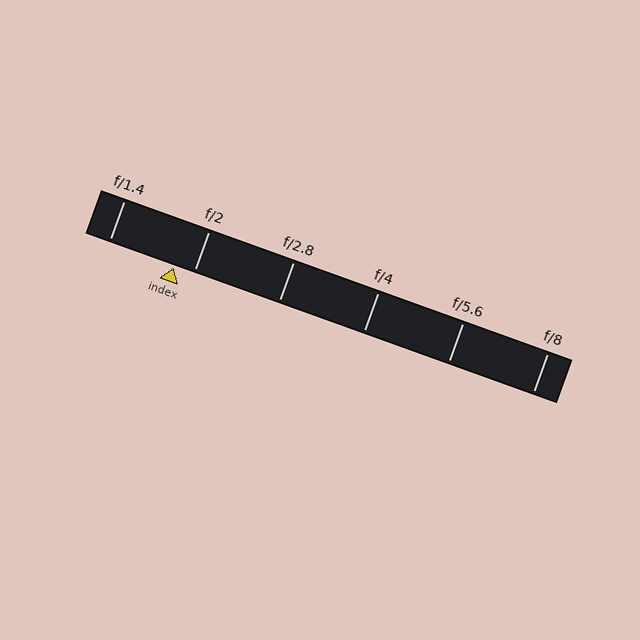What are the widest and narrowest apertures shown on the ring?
The widest aperture shown is f/1.4 and the narrowest is f/8.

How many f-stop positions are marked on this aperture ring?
There are 6 f-stop positions marked.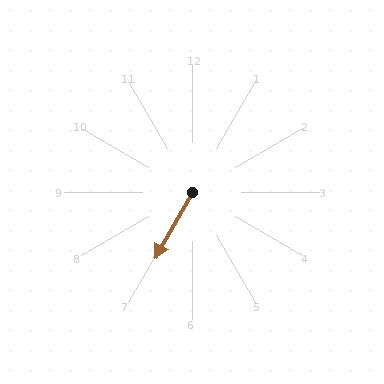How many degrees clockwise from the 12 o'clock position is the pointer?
Approximately 209 degrees.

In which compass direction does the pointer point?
Southwest.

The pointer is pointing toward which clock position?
Roughly 7 o'clock.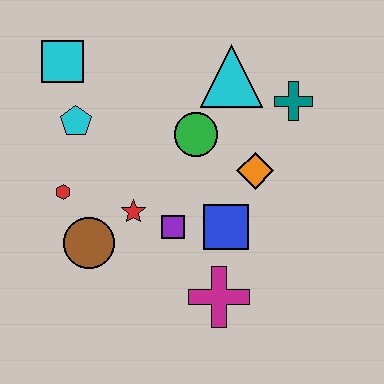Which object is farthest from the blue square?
The cyan square is farthest from the blue square.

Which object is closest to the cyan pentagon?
The cyan square is closest to the cyan pentagon.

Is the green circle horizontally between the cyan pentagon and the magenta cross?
Yes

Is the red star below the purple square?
No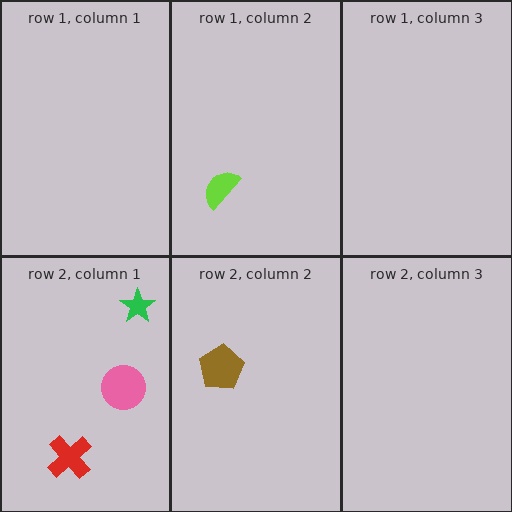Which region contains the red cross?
The row 2, column 1 region.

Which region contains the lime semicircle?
The row 1, column 2 region.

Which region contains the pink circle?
The row 2, column 1 region.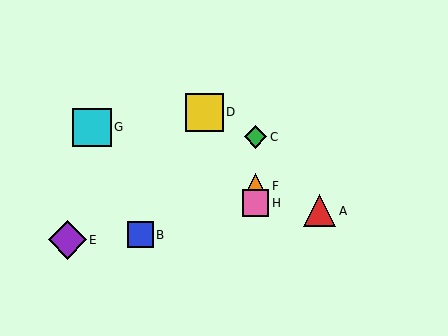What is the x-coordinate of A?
Object A is at x≈319.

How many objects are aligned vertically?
3 objects (C, F, H) are aligned vertically.